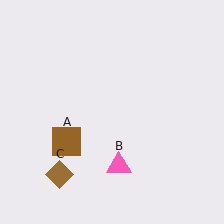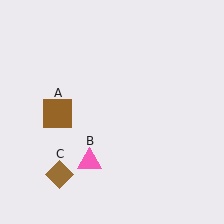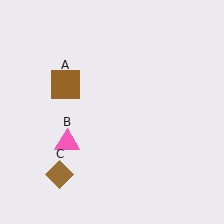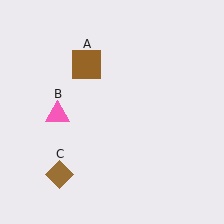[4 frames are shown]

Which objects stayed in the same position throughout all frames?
Brown diamond (object C) remained stationary.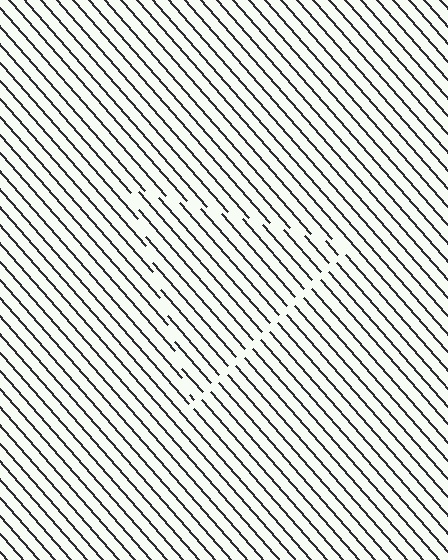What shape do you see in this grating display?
An illusory triangle. The interior of the shape contains the same grating, shifted by half a period — the contour is defined by the phase discontinuity where line-ends from the inner and outer gratings abut.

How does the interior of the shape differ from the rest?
The interior of the shape contains the same grating, shifted by half a period — the contour is defined by the phase discontinuity where line-ends from the inner and outer gratings abut.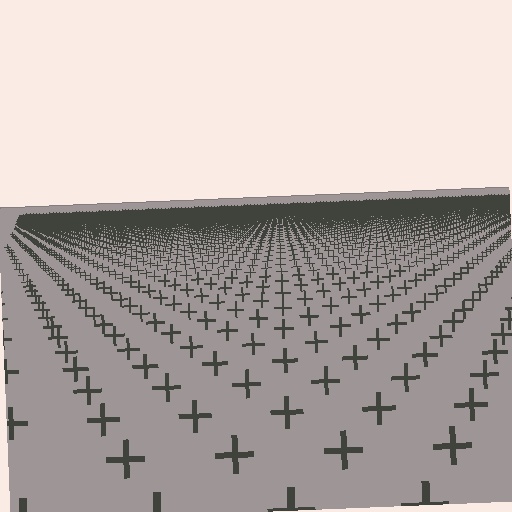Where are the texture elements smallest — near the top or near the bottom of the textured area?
Near the top.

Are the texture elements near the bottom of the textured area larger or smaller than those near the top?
Larger. Near the bottom, elements are closer to the viewer and appear at a bigger on-screen size.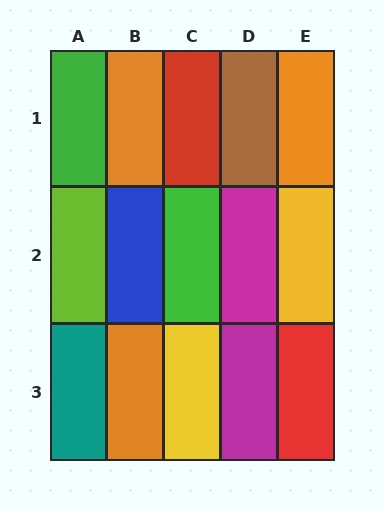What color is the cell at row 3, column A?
Teal.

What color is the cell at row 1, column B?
Orange.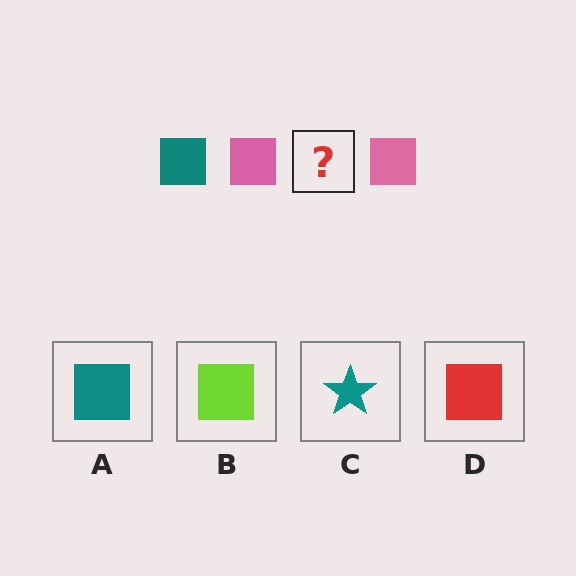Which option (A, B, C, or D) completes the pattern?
A.